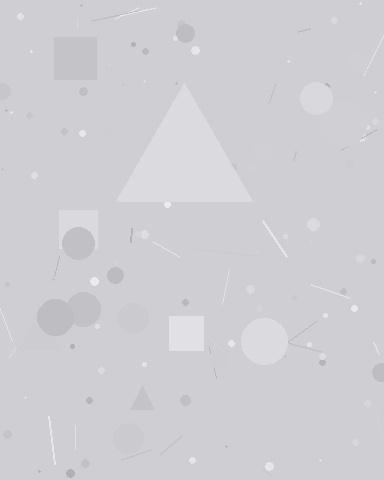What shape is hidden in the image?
A triangle is hidden in the image.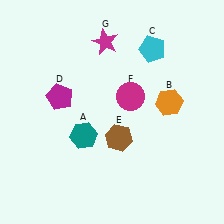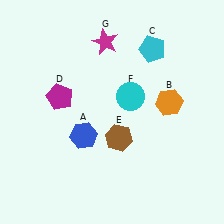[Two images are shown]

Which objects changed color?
A changed from teal to blue. F changed from magenta to cyan.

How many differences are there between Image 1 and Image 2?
There are 2 differences between the two images.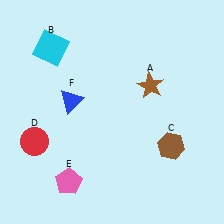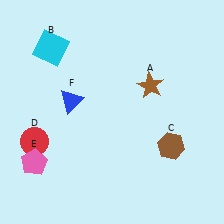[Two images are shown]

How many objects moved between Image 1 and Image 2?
1 object moved between the two images.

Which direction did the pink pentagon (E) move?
The pink pentagon (E) moved left.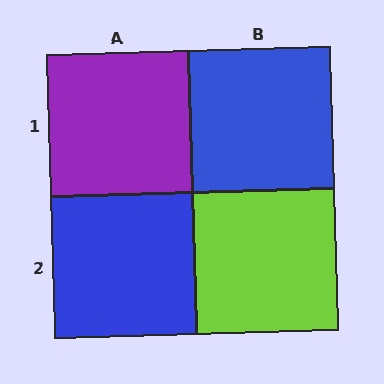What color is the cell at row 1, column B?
Blue.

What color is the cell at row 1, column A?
Purple.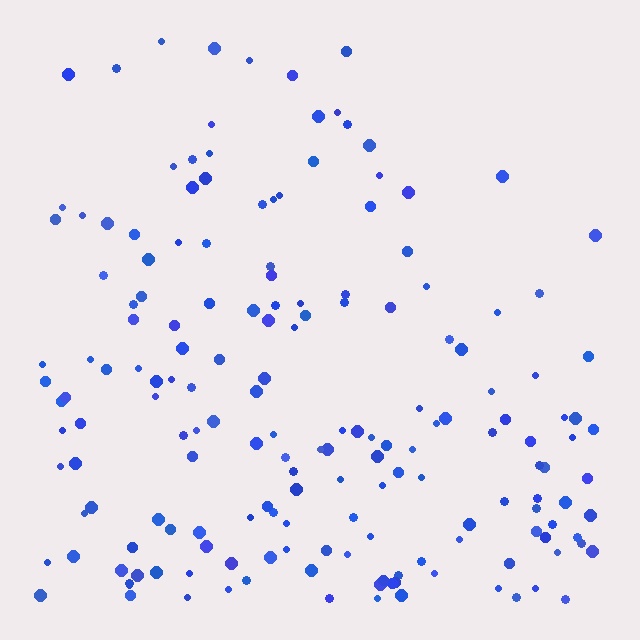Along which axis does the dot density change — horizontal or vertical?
Vertical.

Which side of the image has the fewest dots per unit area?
The top.